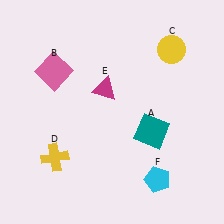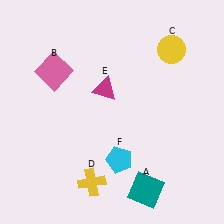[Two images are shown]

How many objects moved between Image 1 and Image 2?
3 objects moved between the two images.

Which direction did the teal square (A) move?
The teal square (A) moved down.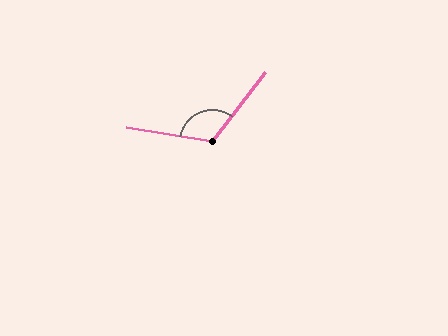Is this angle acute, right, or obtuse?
It is obtuse.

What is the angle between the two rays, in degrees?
Approximately 118 degrees.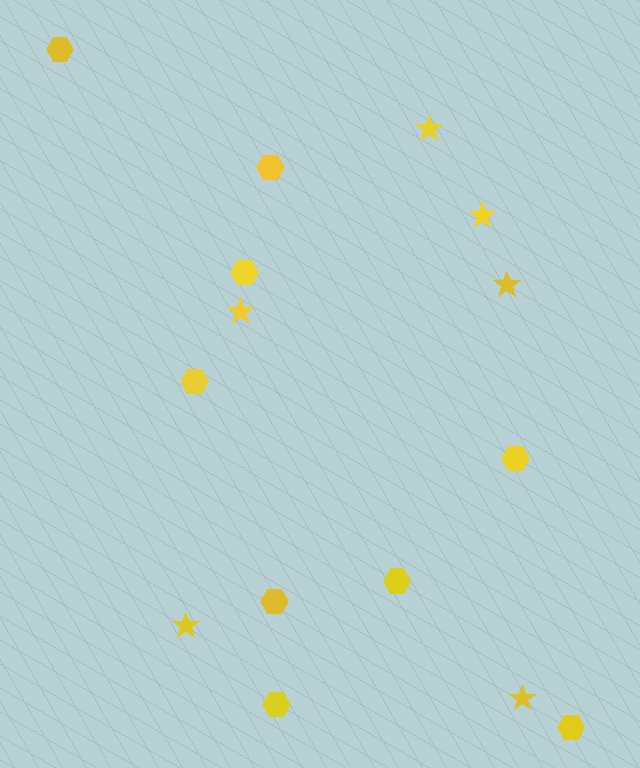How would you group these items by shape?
There are 2 groups: one group of hexagons (9) and one group of stars (6).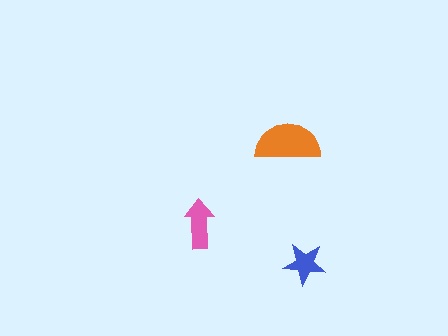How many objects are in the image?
There are 3 objects in the image.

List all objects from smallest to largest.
The blue star, the pink arrow, the orange semicircle.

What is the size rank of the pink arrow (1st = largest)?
2nd.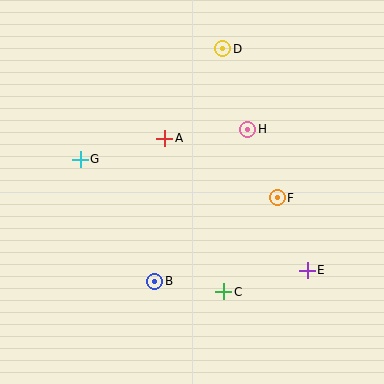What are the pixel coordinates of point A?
Point A is at (165, 138).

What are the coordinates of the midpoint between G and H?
The midpoint between G and H is at (164, 144).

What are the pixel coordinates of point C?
Point C is at (224, 292).